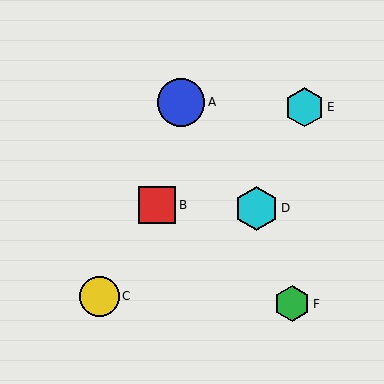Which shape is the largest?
The blue circle (labeled A) is the largest.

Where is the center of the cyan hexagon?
The center of the cyan hexagon is at (257, 208).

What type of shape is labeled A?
Shape A is a blue circle.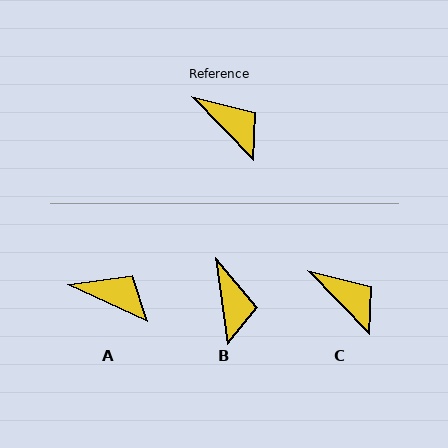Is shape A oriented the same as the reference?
No, it is off by about 21 degrees.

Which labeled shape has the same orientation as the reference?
C.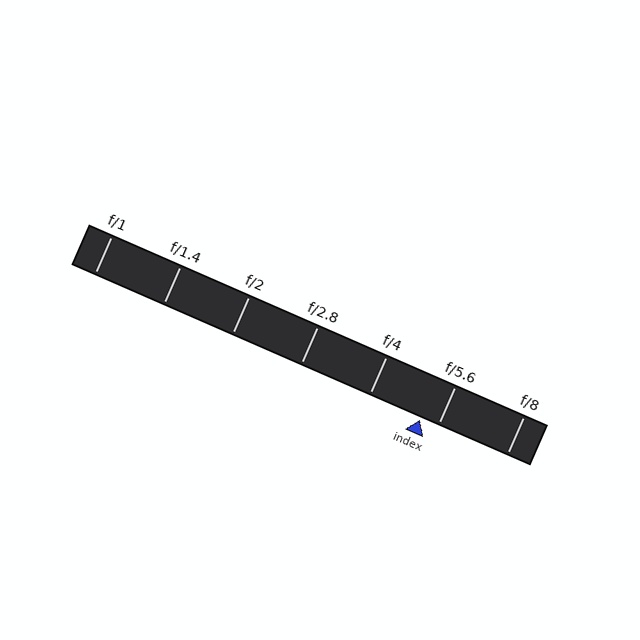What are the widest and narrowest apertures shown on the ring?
The widest aperture shown is f/1 and the narrowest is f/8.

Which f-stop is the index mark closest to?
The index mark is closest to f/5.6.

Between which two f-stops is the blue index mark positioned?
The index mark is between f/4 and f/5.6.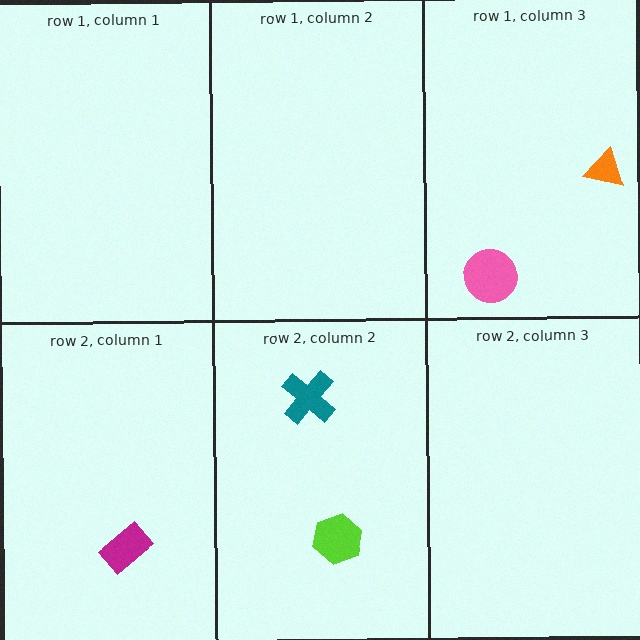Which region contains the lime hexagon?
The row 2, column 2 region.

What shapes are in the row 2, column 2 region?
The lime hexagon, the teal cross.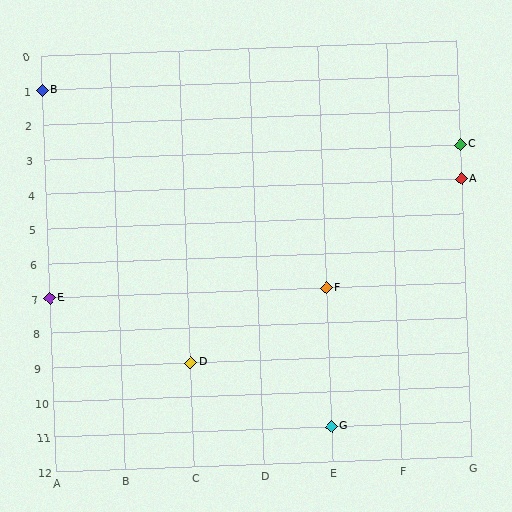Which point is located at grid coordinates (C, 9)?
Point D is at (C, 9).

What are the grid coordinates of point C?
Point C is at grid coordinates (G, 3).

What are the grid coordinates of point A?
Point A is at grid coordinates (G, 4).